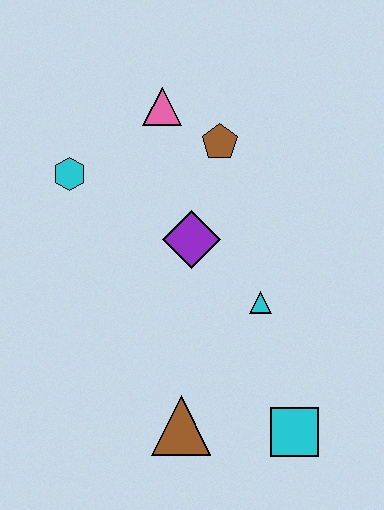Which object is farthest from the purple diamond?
The cyan square is farthest from the purple diamond.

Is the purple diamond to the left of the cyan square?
Yes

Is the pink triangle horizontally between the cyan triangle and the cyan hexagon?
Yes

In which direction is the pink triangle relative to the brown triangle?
The pink triangle is above the brown triangle.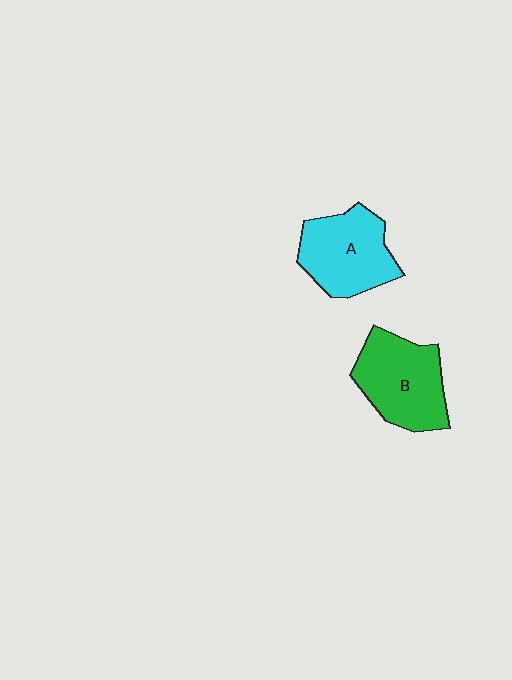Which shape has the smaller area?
Shape A (cyan).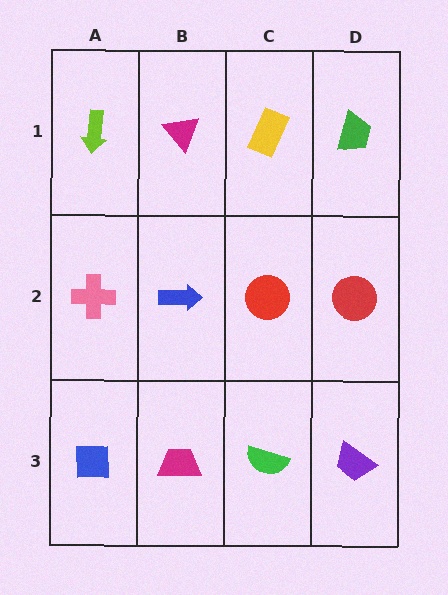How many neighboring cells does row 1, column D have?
2.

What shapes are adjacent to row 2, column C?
A yellow rectangle (row 1, column C), a green semicircle (row 3, column C), a blue arrow (row 2, column B), a red circle (row 2, column D).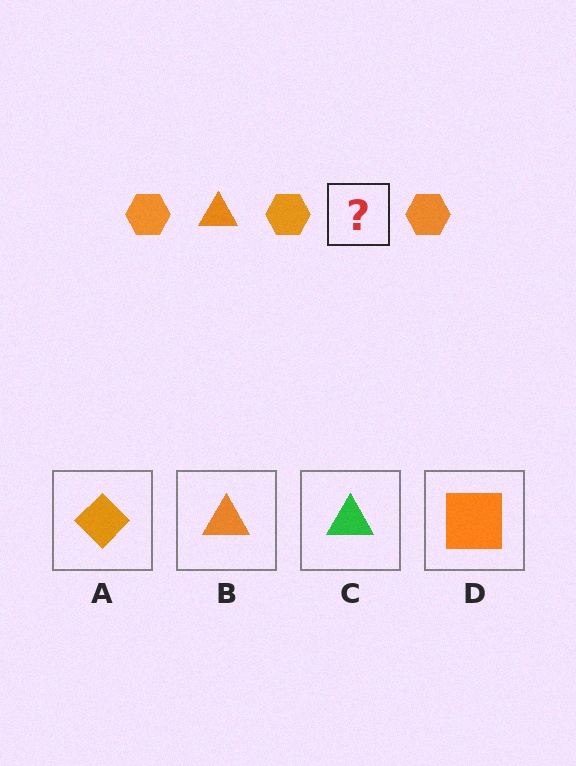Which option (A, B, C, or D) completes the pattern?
B.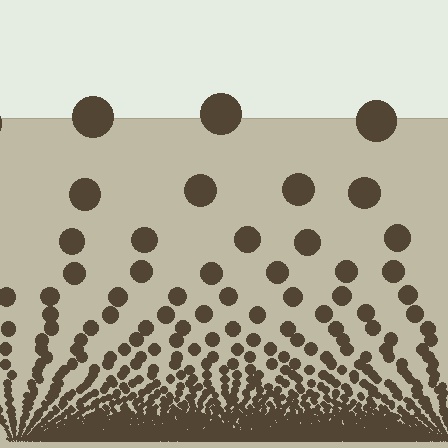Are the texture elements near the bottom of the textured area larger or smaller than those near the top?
Smaller. The gradient is inverted — elements near the bottom are smaller and denser.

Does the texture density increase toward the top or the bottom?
Density increases toward the bottom.